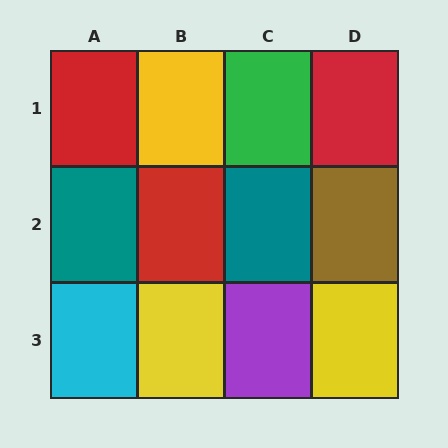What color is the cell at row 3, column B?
Yellow.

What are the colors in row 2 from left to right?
Teal, red, teal, brown.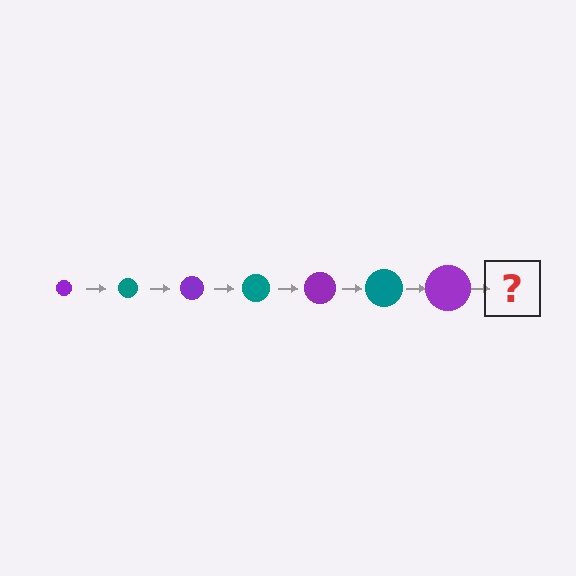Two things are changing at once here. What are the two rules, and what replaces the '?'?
The two rules are that the circle grows larger each step and the color cycles through purple and teal. The '?' should be a teal circle, larger than the previous one.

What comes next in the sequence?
The next element should be a teal circle, larger than the previous one.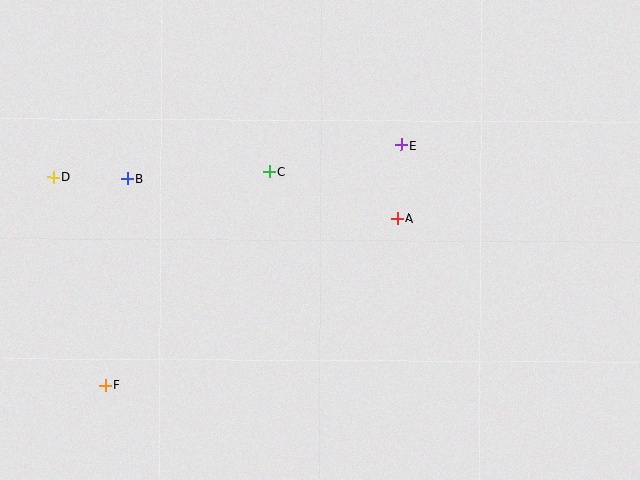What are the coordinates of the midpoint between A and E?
The midpoint between A and E is at (399, 182).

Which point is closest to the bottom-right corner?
Point A is closest to the bottom-right corner.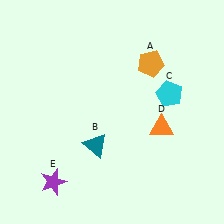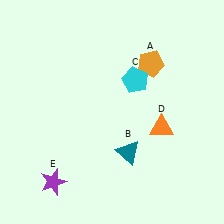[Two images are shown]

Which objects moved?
The objects that moved are: the teal triangle (B), the cyan pentagon (C).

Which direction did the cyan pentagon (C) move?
The cyan pentagon (C) moved left.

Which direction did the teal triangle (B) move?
The teal triangle (B) moved right.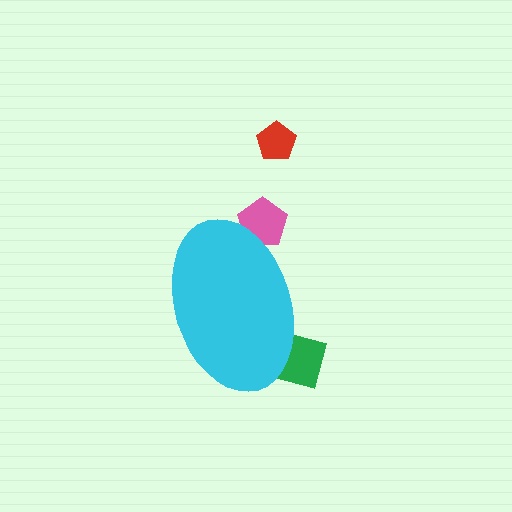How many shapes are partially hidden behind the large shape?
2 shapes are partially hidden.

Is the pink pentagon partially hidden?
Yes, the pink pentagon is partially hidden behind the cyan ellipse.